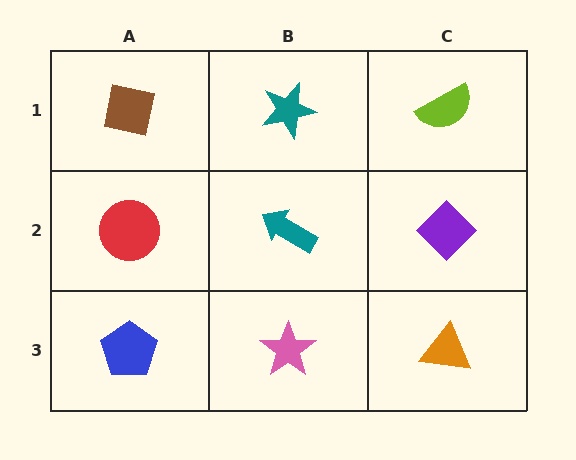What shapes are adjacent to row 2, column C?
A lime semicircle (row 1, column C), an orange triangle (row 3, column C), a teal arrow (row 2, column B).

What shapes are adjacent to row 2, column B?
A teal star (row 1, column B), a pink star (row 3, column B), a red circle (row 2, column A), a purple diamond (row 2, column C).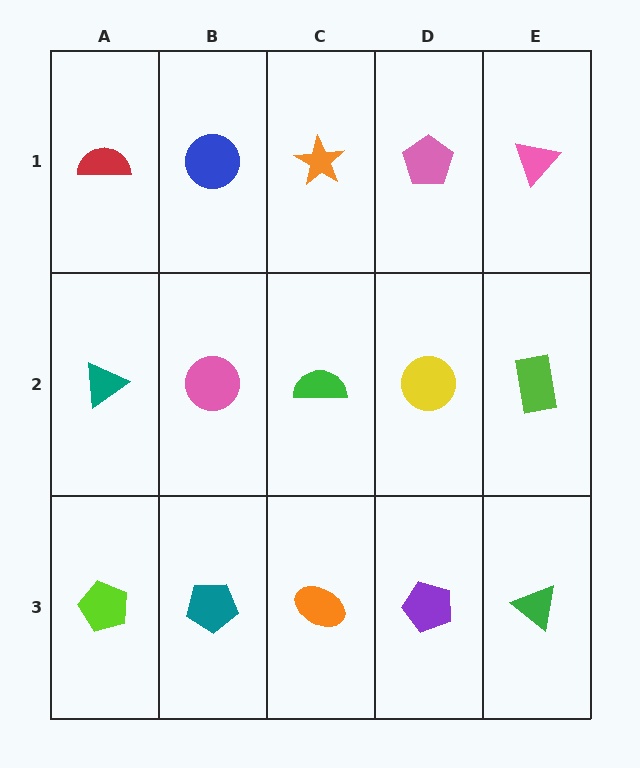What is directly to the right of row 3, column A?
A teal pentagon.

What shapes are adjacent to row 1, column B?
A pink circle (row 2, column B), a red semicircle (row 1, column A), an orange star (row 1, column C).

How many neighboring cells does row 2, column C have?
4.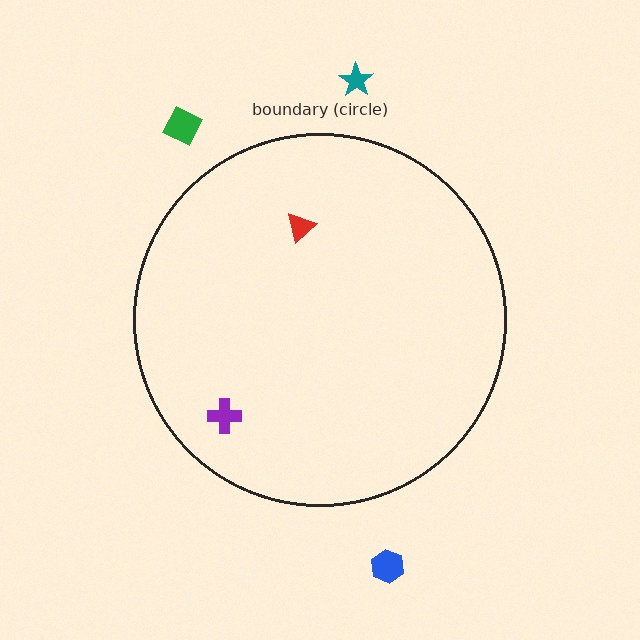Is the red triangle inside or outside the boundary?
Inside.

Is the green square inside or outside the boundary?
Outside.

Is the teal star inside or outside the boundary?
Outside.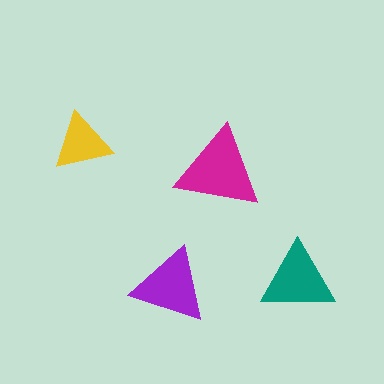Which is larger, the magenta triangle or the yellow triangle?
The magenta one.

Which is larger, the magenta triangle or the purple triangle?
The magenta one.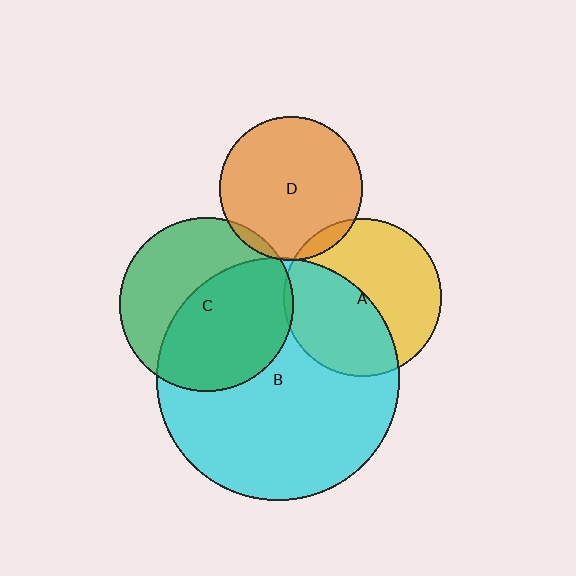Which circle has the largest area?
Circle B (cyan).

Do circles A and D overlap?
Yes.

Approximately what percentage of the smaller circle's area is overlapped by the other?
Approximately 5%.